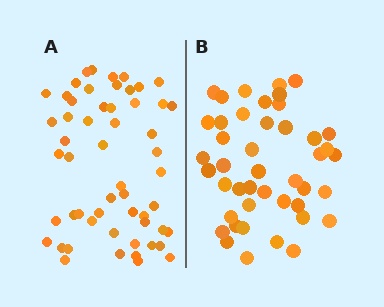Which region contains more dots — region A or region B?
Region A (the left region) has more dots.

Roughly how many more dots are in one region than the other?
Region A has roughly 12 or so more dots than region B.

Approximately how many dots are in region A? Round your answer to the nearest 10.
About 60 dots. (The exact count is 55, which rounds to 60.)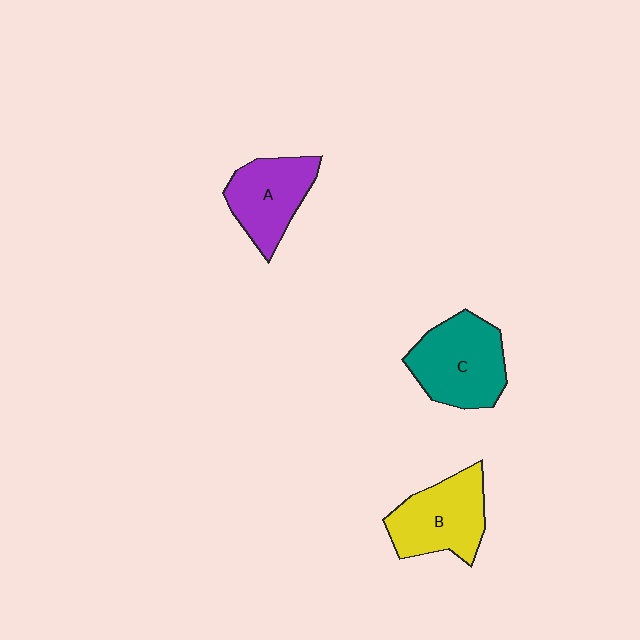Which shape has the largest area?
Shape C (teal).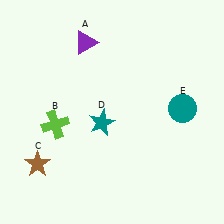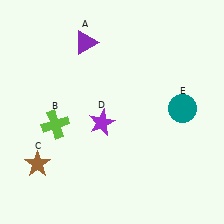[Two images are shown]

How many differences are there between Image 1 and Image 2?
There is 1 difference between the two images.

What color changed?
The star (D) changed from teal in Image 1 to purple in Image 2.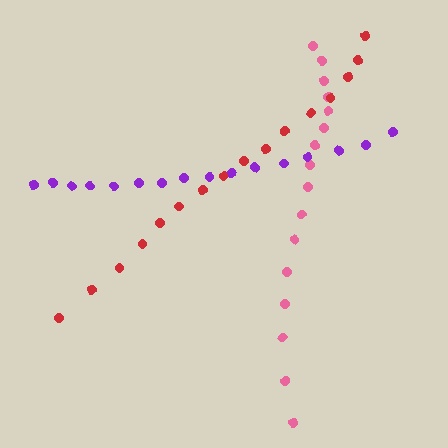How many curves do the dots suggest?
There are 3 distinct paths.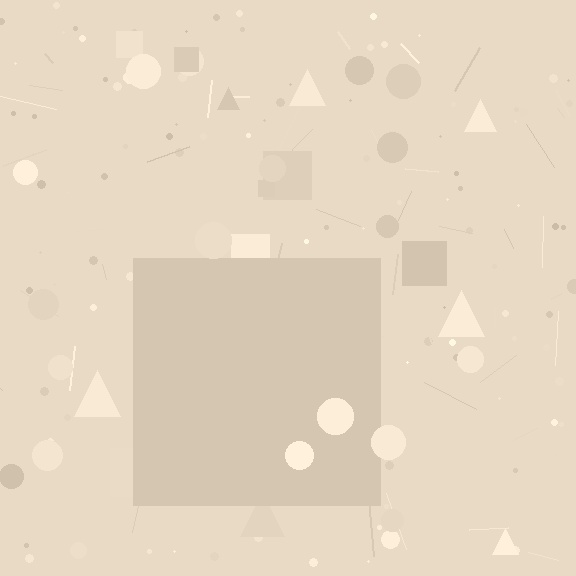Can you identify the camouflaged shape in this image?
The camouflaged shape is a square.